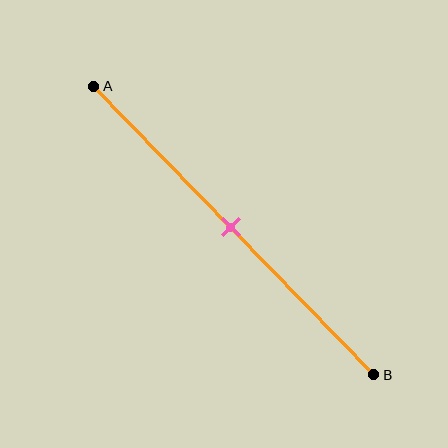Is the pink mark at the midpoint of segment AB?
Yes, the mark is approximately at the midpoint.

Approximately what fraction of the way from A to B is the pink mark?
The pink mark is approximately 50% of the way from A to B.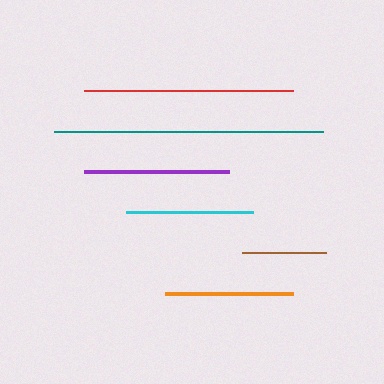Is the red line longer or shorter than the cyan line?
The red line is longer than the cyan line.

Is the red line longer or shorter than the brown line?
The red line is longer than the brown line.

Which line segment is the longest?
The teal line is the longest at approximately 269 pixels.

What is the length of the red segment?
The red segment is approximately 209 pixels long.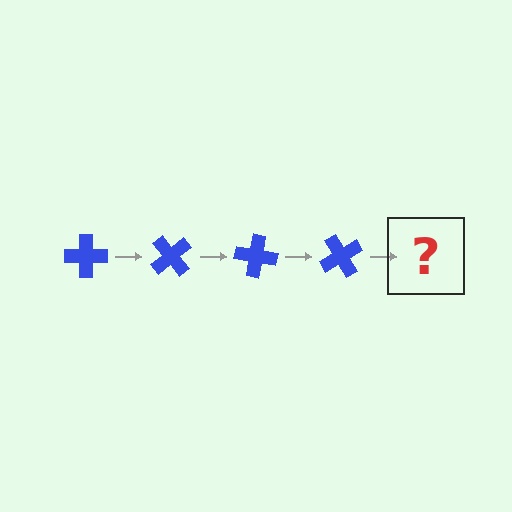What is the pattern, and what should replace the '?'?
The pattern is that the cross rotates 50 degrees each step. The '?' should be a blue cross rotated 200 degrees.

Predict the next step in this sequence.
The next step is a blue cross rotated 200 degrees.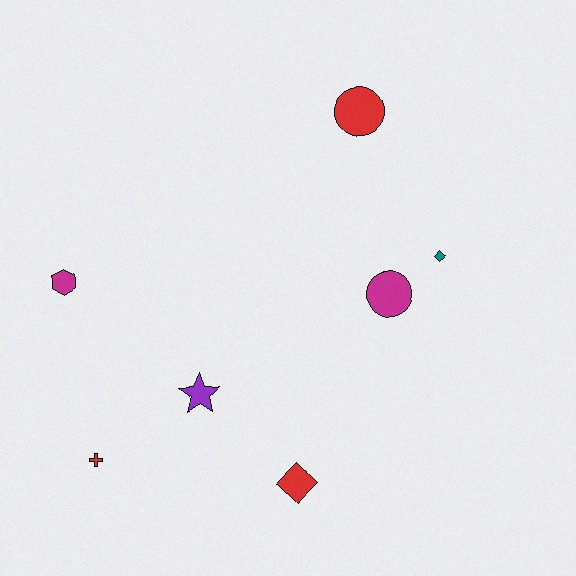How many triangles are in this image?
There are no triangles.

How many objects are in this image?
There are 7 objects.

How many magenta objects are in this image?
There are 2 magenta objects.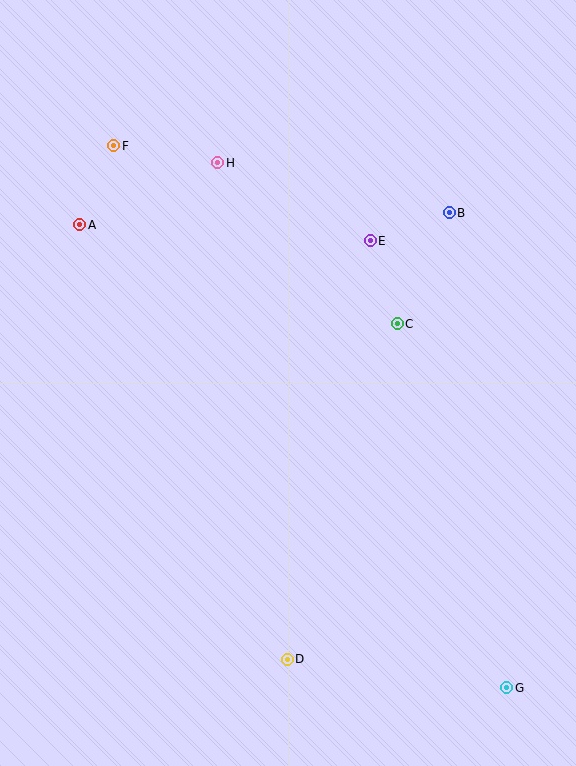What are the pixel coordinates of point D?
Point D is at (287, 659).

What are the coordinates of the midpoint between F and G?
The midpoint between F and G is at (310, 417).